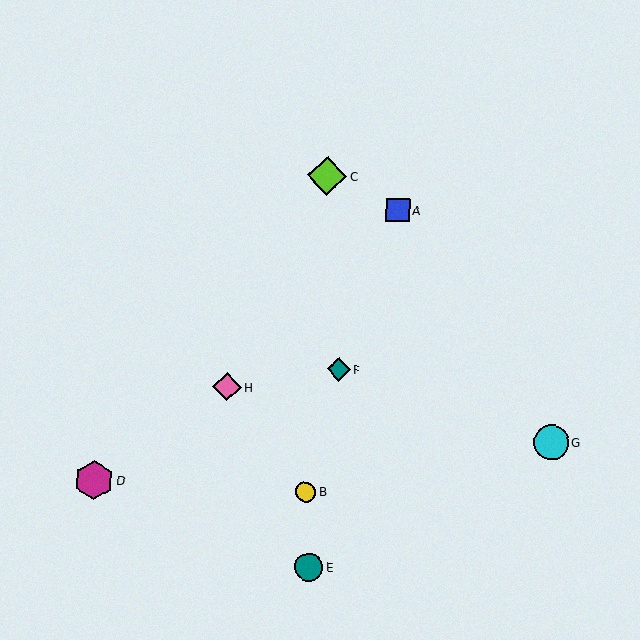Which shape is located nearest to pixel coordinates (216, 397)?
The pink diamond (labeled H) at (227, 387) is nearest to that location.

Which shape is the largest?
The magenta hexagon (labeled D) is the largest.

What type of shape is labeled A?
Shape A is a blue square.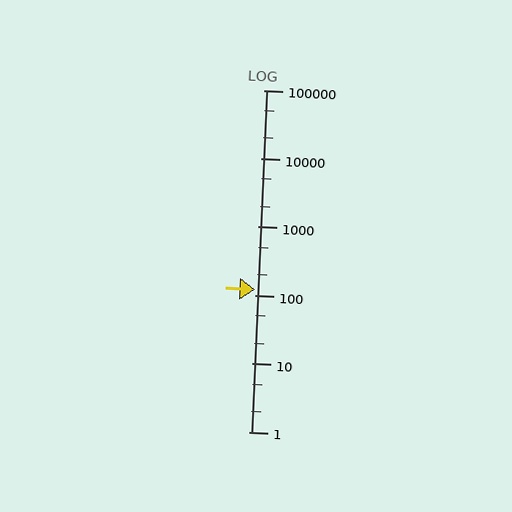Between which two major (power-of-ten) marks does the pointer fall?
The pointer is between 100 and 1000.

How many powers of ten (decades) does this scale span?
The scale spans 5 decades, from 1 to 100000.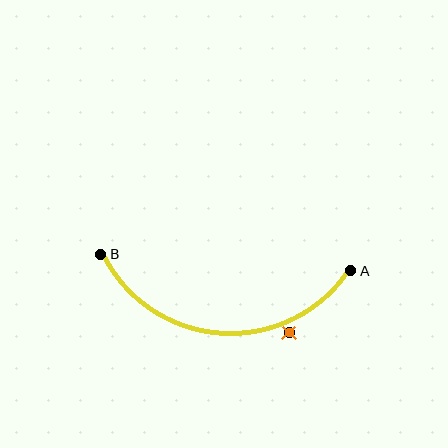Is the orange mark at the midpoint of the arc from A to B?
No — the orange mark does not lie on the arc at all. It sits slightly outside the curve.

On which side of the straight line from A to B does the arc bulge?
The arc bulges below the straight line connecting A and B.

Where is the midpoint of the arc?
The arc midpoint is the point on the curve farthest from the straight line joining A and B. It sits below that line.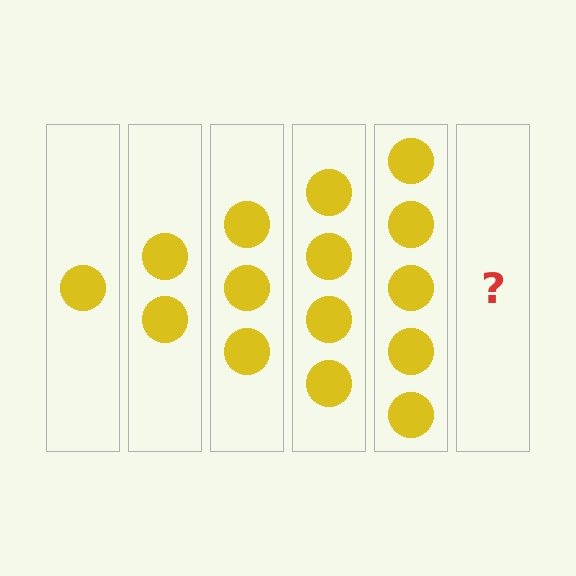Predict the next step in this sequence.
The next step is 6 circles.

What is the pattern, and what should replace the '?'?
The pattern is that each step adds one more circle. The '?' should be 6 circles.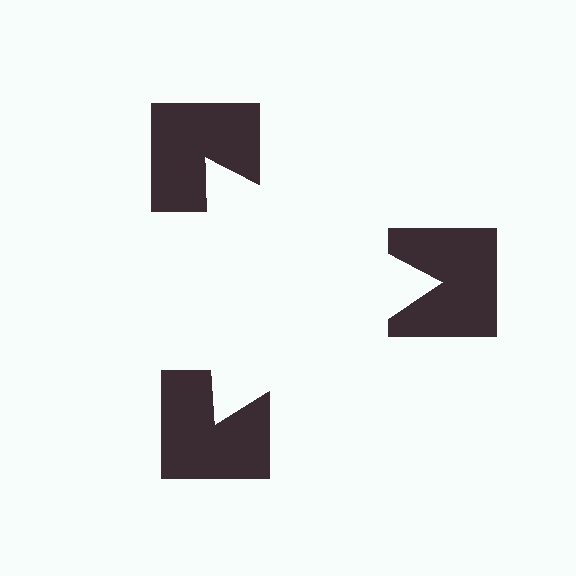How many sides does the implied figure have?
3 sides.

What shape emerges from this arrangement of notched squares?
An illusory triangle — its edges are inferred from the aligned wedge cuts in the notched squares, not physically drawn.